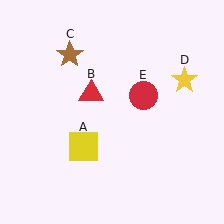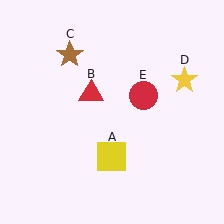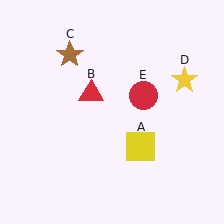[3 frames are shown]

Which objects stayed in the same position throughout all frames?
Red triangle (object B) and brown star (object C) and yellow star (object D) and red circle (object E) remained stationary.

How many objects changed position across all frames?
1 object changed position: yellow square (object A).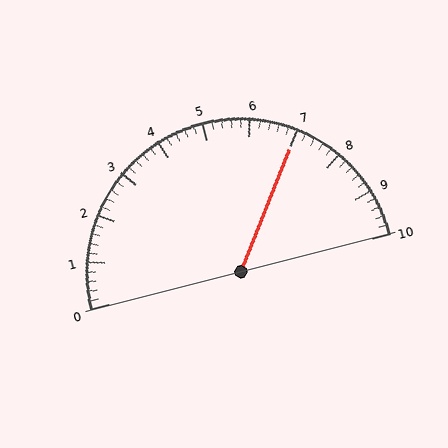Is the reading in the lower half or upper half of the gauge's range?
The reading is in the upper half of the range (0 to 10).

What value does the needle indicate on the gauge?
The needle indicates approximately 7.0.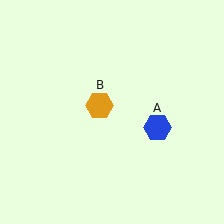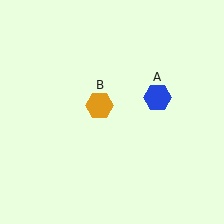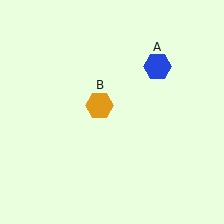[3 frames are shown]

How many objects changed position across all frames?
1 object changed position: blue hexagon (object A).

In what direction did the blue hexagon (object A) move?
The blue hexagon (object A) moved up.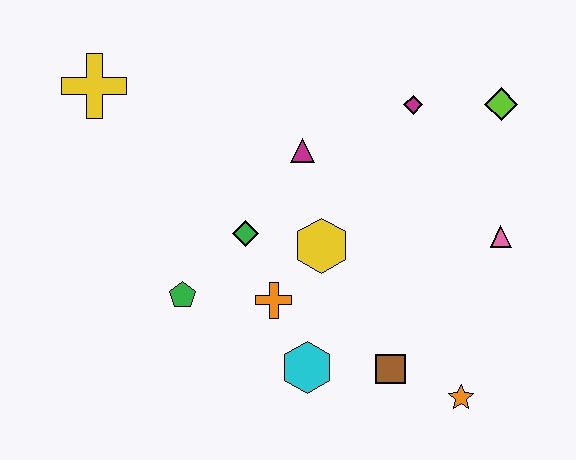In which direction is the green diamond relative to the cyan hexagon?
The green diamond is above the cyan hexagon.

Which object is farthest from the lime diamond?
The yellow cross is farthest from the lime diamond.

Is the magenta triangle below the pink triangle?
No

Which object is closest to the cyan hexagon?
The orange cross is closest to the cyan hexagon.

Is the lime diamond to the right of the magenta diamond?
Yes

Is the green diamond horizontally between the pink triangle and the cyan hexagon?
No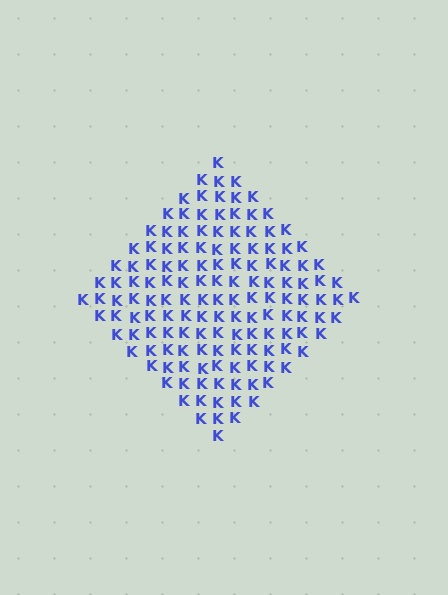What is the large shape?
The large shape is a diamond.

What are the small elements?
The small elements are letter K's.